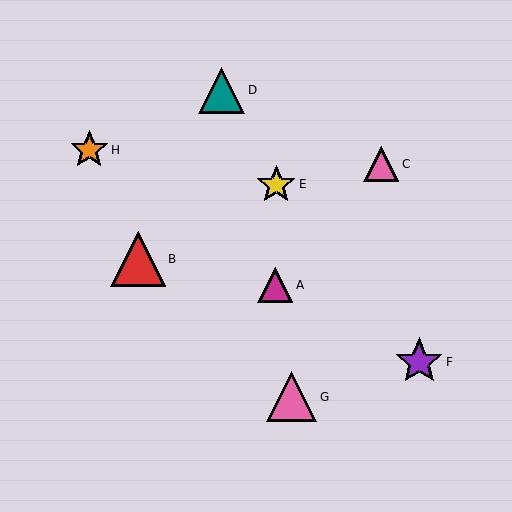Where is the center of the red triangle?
The center of the red triangle is at (138, 259).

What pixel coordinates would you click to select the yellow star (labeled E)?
Click at (276, 184) to select the yellow star E.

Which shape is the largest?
The red triangle (labeled B) is the largest.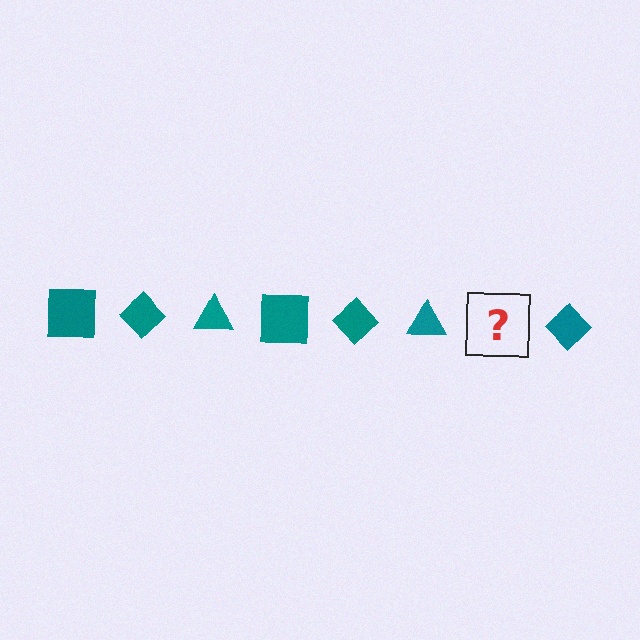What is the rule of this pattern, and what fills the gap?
The rule is that the pattern cycles through square, diamond, triangle shapes in teal. The gap should be filled with a teal square.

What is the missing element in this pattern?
The missing element is a teal square.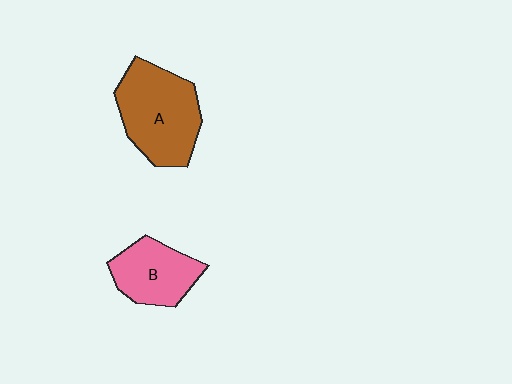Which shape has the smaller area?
Shape B (pink).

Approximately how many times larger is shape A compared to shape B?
Approximately 1.5 times.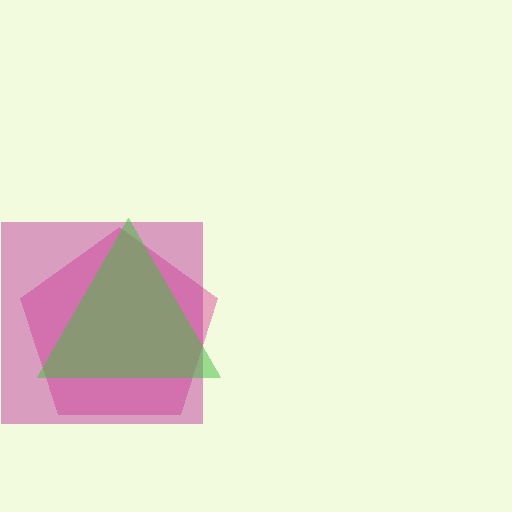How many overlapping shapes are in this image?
There are 3 overlapping shapes in the image.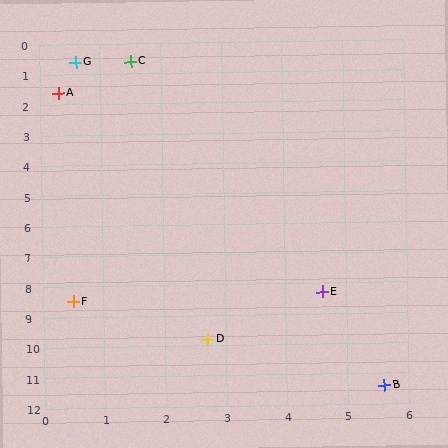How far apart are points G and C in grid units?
Points G and C are about 0.9 grid units apart.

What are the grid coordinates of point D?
Point D is at approximately (2.7, 9.8).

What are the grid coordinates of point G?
Point G is at approximately (0.6, 0.6).